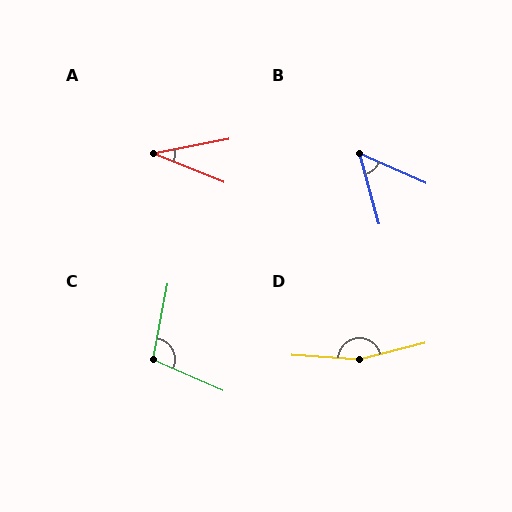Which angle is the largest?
D, at approximately 162 degrees.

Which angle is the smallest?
A, at approximately 33 degrees.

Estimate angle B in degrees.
Approximately 51 degrees.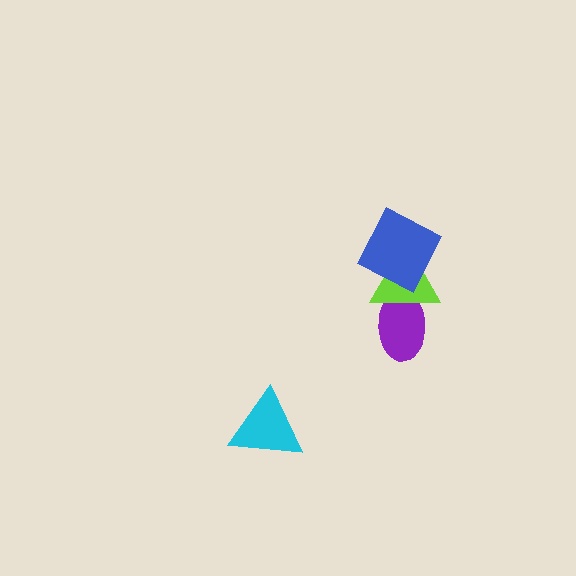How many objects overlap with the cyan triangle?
0 objects overlap with the cyan triangle.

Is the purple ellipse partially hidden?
Yes, it is partially covered by another shape.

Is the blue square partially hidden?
No, no other shape covers it.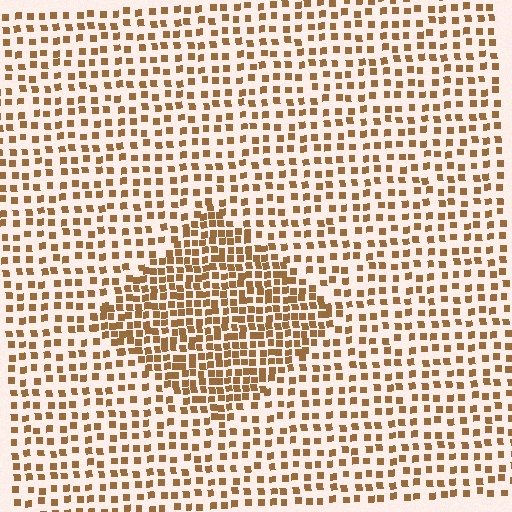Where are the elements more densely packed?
The elements are more densely packed inside the diamond boundary.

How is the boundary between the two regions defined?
The boundary is defined by a change in element density (approximately 1.9x ratio). All elements are the same color, size, and shape.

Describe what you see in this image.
The image contains small brown elements arranged at two different densities. A diamond-shaped region is visible where the elements are more densely packed than the surrounding area.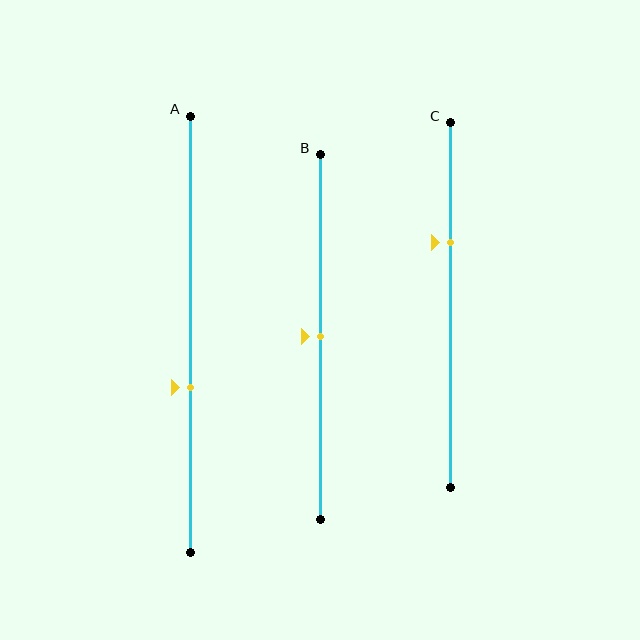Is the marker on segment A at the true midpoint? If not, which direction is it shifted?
No, the marker on segment A is shifted downward by about 12% of the segment length.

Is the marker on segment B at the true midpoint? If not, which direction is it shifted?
Yes, the marker on segment B is at the true midpoint.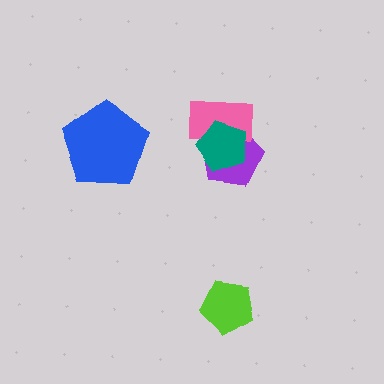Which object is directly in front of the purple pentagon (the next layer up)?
The pink rectangle is directly in front of the purple pentagon.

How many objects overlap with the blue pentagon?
0 objects overlap with the blue pentagon.